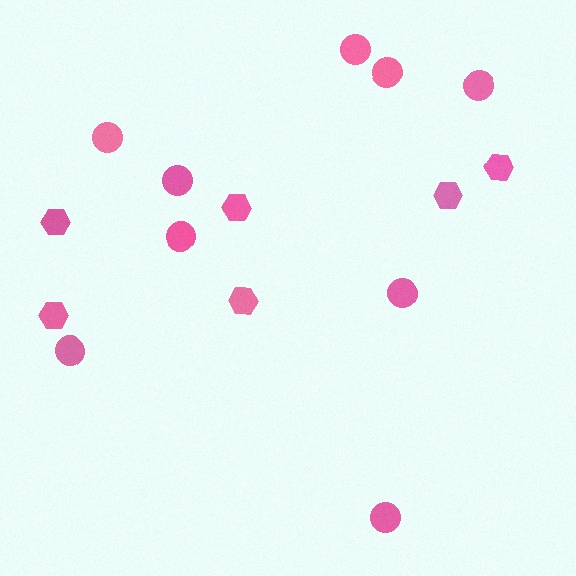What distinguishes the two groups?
There are 2 groups: one group of hexagons (6) and one group of circles (9).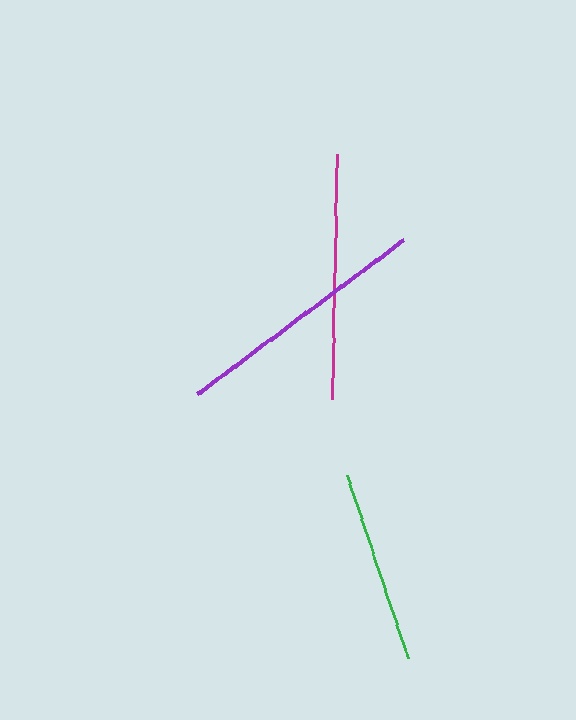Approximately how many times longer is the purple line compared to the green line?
The purple line is approximately 1.3 times the length of the green line.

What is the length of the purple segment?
The purple segment is approximately 257 pixels long.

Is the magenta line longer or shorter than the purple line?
The purple line is longer than the magenta line.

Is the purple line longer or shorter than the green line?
The purple line is longer than the green line.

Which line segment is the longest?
The purple line is the longest at approximately 257 pixels.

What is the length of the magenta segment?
The magenta segment is approximately 245 pixels long.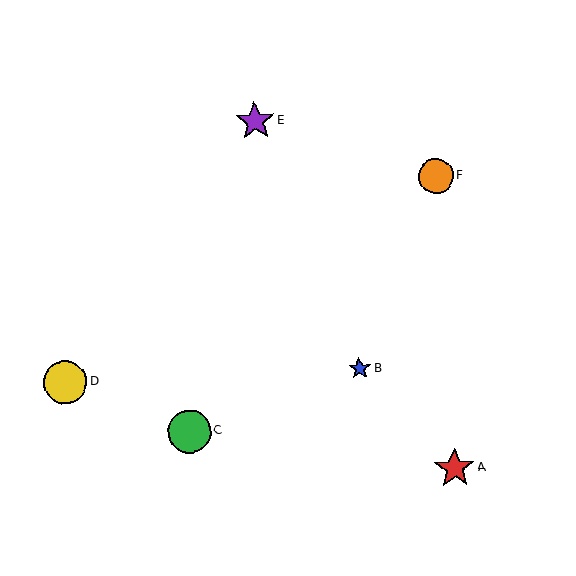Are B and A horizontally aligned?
No, B is at y≈369 and A is at y≈468.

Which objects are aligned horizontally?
Objects B, D are aligned horizontally.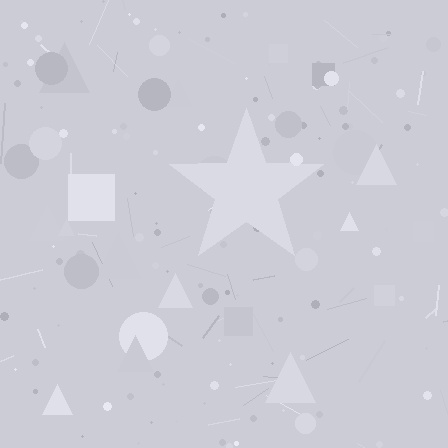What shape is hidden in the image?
A star is hidden in the image.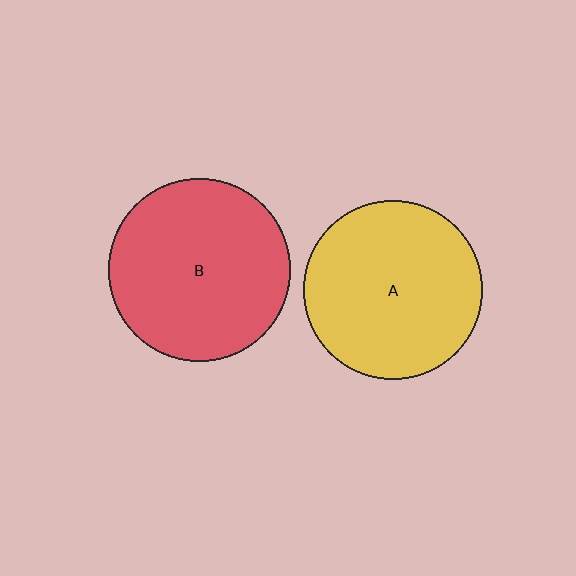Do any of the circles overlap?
No, none of the circles overlap.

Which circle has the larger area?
Circle B (red).